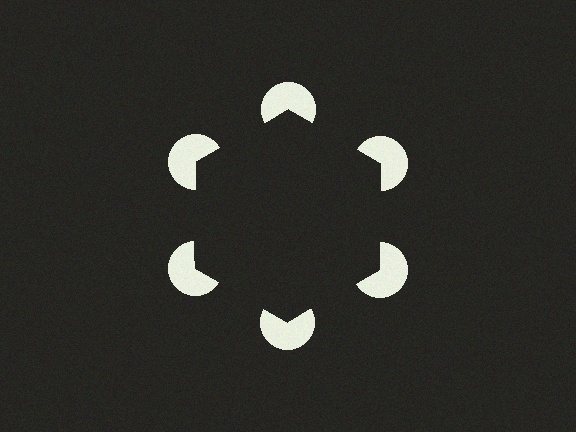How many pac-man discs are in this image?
There are 6 — one at each vertex of the illusory hexagon.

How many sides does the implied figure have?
6 sides.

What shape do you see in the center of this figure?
An illusory hexagon — its edges are inferred from the aligned wedge cuts in the pac-man discs, not physically drawn.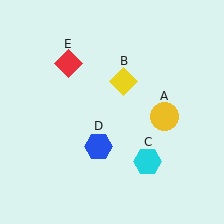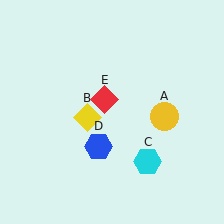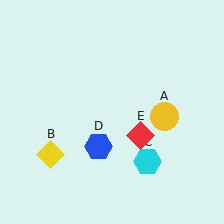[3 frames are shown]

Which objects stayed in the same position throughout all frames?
Yellow circle (object A) and cyan hexagon (object C) and blue hexagon (object D) remained stationary.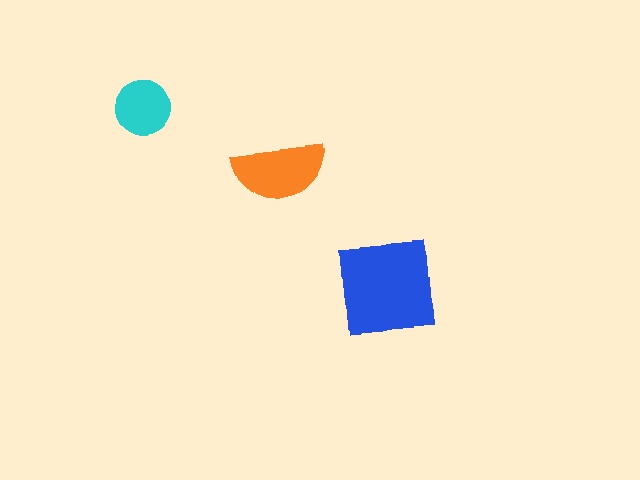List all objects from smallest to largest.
The cyan circle, the orange semicircle, the blue square.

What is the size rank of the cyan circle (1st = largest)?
3rd.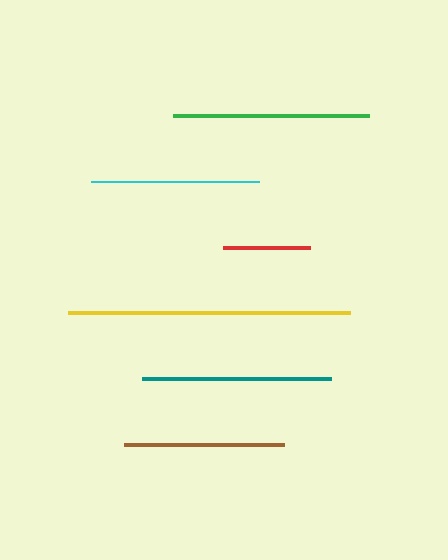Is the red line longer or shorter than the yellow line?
The yellow line is longer than the red line.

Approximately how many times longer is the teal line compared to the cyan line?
The teal line is approximately 1.1 times the length of the cyan line.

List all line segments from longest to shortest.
From longest to shortest: yellow, green, teal, cyan, brown, red.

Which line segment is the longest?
The yellow line is the longest at approximately 282 pixels.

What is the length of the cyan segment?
The cyan segment is approximately 167 pixels long.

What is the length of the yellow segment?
The yellow segment is approximately 282 pixels long.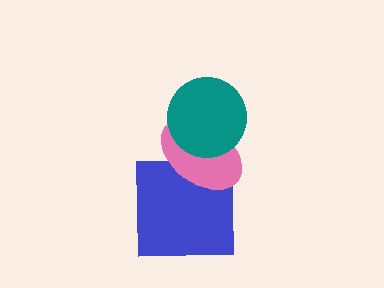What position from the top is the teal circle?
The teal circle is 1st from the top.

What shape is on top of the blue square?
The pink ellipse is on top of the blue square.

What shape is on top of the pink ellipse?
The teal circle is on top of the pink ellipse.